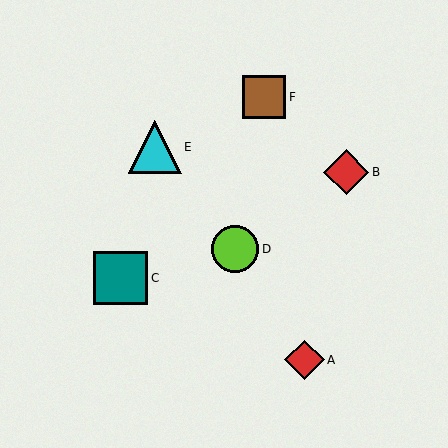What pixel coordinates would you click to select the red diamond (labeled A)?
Click at (305, 360) to select the red diamond A.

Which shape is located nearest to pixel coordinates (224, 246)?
The lime circle (labeled D) at (235, 249) is nearest to that location.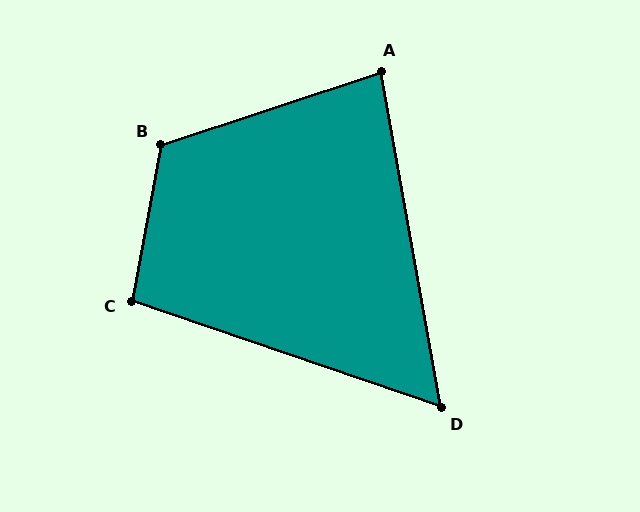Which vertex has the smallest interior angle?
D, at approximately 61 degrees.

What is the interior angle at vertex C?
Approximately 98 degrees (obtuse).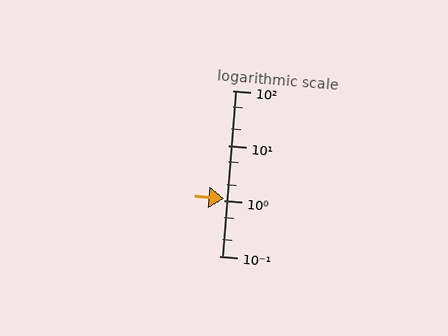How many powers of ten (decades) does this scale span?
The scale spans 3 decades, from 0.1 to 100.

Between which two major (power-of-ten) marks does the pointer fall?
The pointer is between 1 and 10.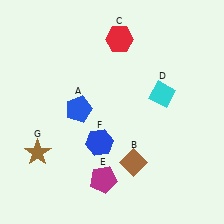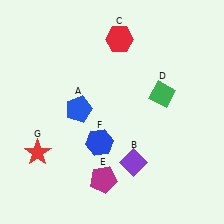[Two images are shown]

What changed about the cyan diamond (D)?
In Image 1, D is cyan. In Image 2, it changed to green.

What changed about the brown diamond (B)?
In Image 1, B is brown. In Image 2, it changed to purple.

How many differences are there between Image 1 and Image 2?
There are 3 differences between the two images.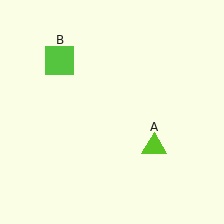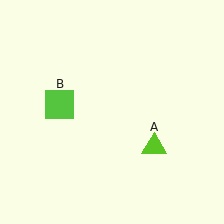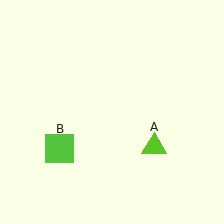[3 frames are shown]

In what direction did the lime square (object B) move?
The lime square (object B) moved down.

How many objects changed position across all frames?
1 object changed position: lime square (object B).